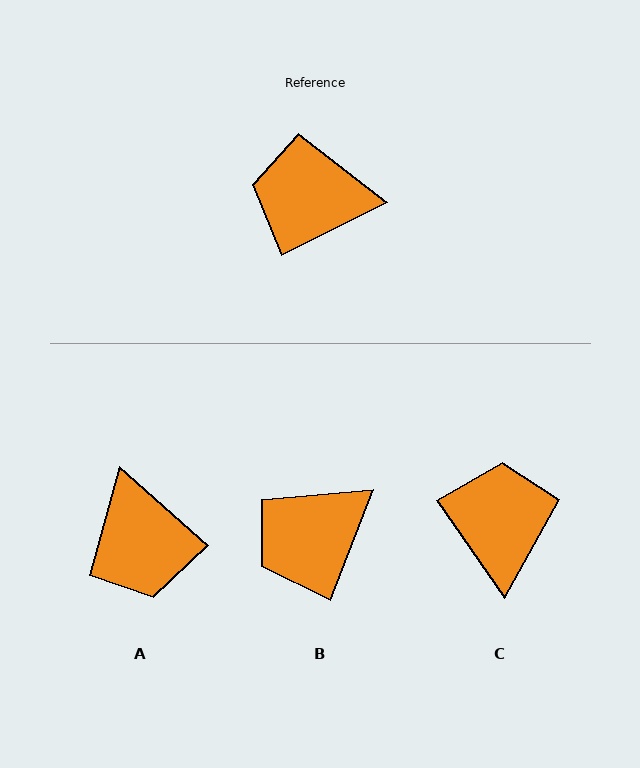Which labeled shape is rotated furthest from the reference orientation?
A, about 112 degrees away.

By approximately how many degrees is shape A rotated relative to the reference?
Approximately 112 degrees counter-clockwise.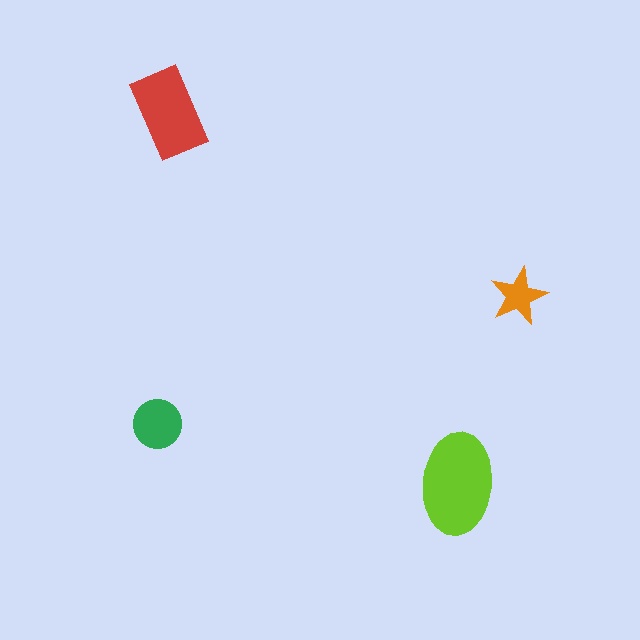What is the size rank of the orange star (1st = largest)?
4th.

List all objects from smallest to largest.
The orange star, the green circle, the red rectangle, the lime ellipse.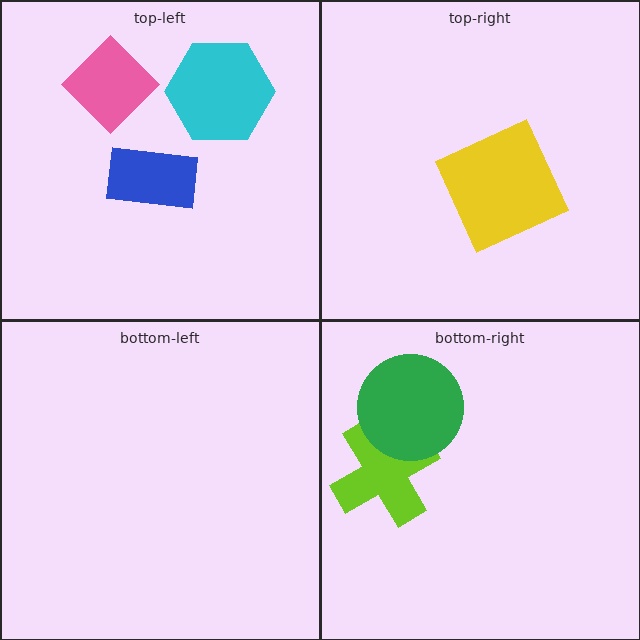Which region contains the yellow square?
The top-right region.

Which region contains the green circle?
The bottom-right region.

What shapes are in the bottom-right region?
The lime cross, the green circle.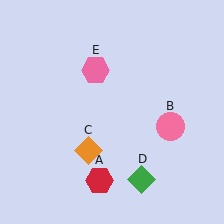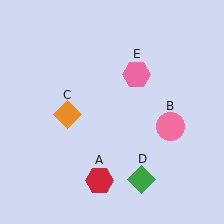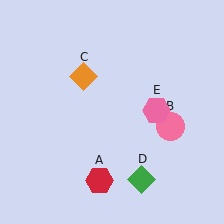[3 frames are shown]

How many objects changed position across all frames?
2 objects changed position: orange diamond (object C), pink hexagon (object E).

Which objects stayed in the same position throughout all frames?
Red hexagon (object A) and pink circle (object B) and green diamond (object D) remained stationary.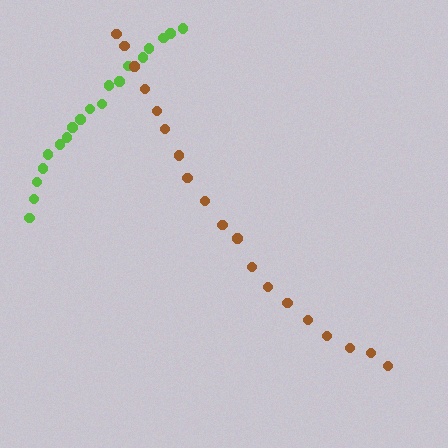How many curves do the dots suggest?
There are 2 distinct paths.